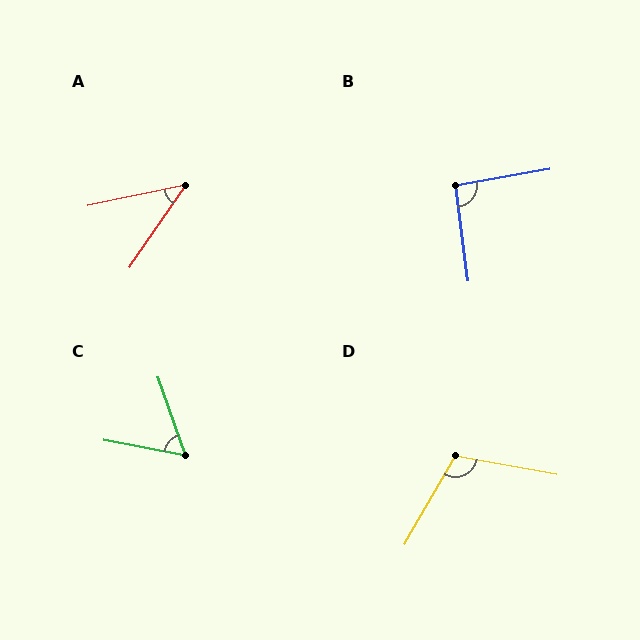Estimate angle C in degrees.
Approximately 60 degrees.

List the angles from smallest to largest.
A (44°), C (60°), B (92°), D (110°).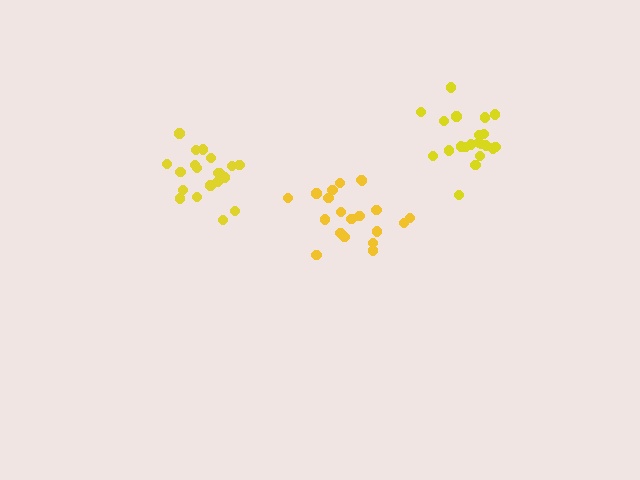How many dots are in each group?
Group 1: 21 dots, Group 2: 20 dots, Group 3: 20 dots (61 total).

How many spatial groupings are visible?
There are 3 spatial groupings.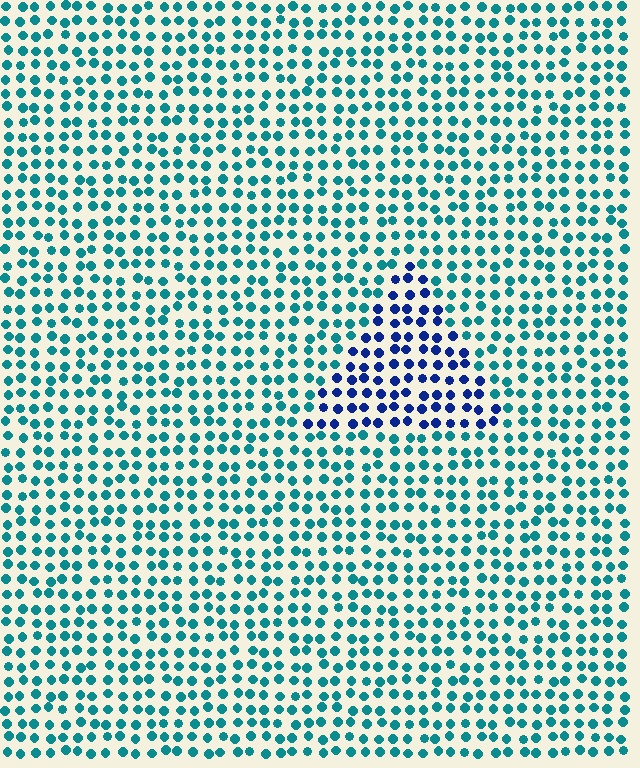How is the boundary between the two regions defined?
The boundary is defined purely by a slight shift in hue (about 47 degrees). Spacing, size, and orientation are identical on both sides.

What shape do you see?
I see a triangle.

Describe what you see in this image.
The image is filled with small teal elements in a uniform arrangement. A triangle-shaped region is visible where the elements are tinted to a slightly different hue, forming a subtle color boundary.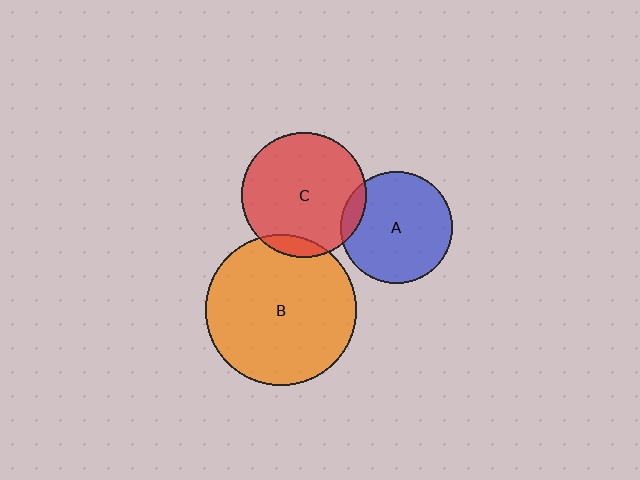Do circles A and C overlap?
Yes.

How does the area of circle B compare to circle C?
Approximately 1.5 times.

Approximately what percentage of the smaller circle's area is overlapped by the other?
Approximately 10%.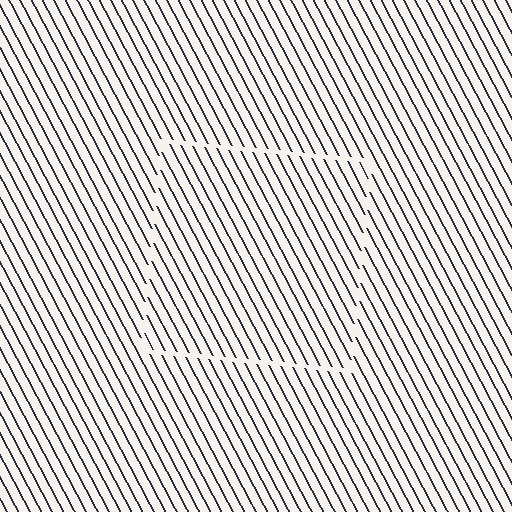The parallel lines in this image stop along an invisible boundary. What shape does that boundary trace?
An illusory square. The interior of the shape contains the same grating, shifted by half a period — the contour is defined by the phase discontinuity where line-ends from the inner and outer gratings abut.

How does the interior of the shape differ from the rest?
The interior of the shape contains the same grating, shifted by half a period — the contour is defined by the phase discontinuity where line-ends from the inner and outer gratings abut.